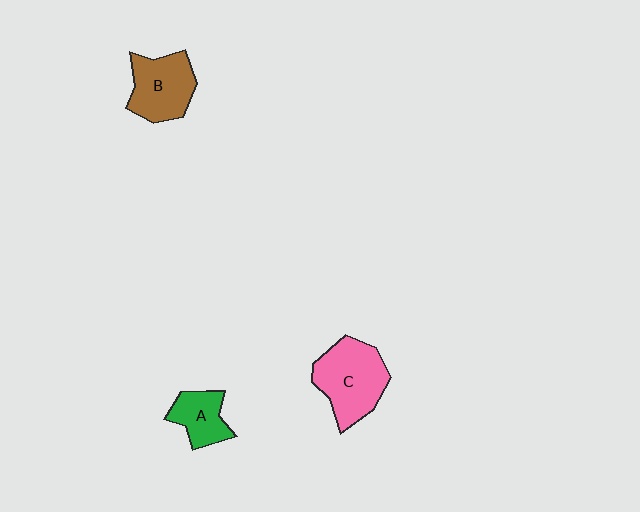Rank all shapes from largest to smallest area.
From largest to smallest: C (pink), B (brown), A (green).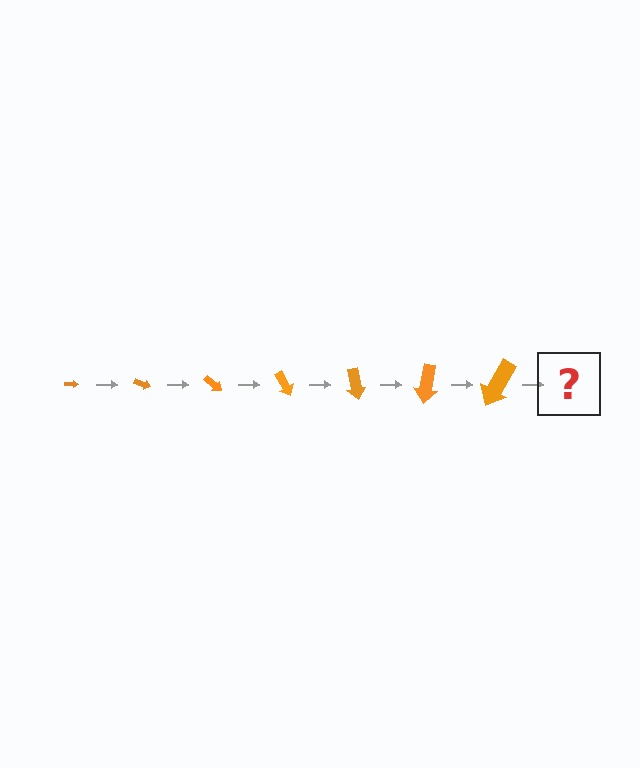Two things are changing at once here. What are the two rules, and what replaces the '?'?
The two rules are that the arrow grows larger each step and it rotates 20 degrees each step. The '?' should be an arrow, larger than the previous one and rotated 140 degrees from the start.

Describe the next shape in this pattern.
It should be an arrow, larger than the previous one and rotated 140 degrees from the start.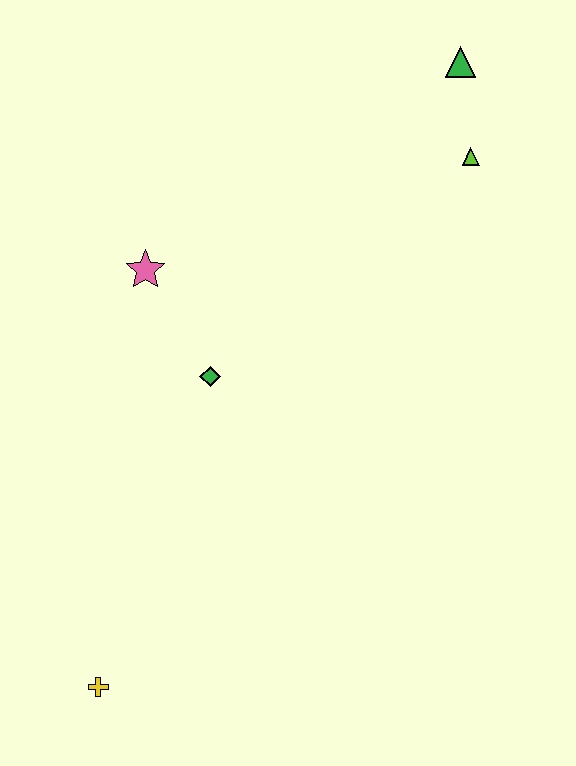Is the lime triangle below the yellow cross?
No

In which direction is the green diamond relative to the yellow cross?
The green diamond is above the yellow cross.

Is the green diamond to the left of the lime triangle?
Yes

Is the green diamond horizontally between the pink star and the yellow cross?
No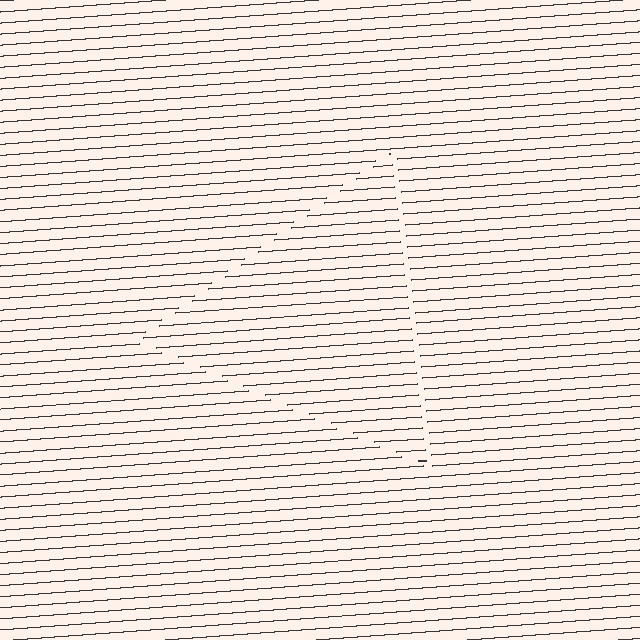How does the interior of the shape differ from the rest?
The interior of the shape contains the same grating, shifted by half a period — the contour is defined by the phase discontinuity where line-ends from the inner and outer gratings abut.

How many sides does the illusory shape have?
3 sides — the line-ends trace a triangle.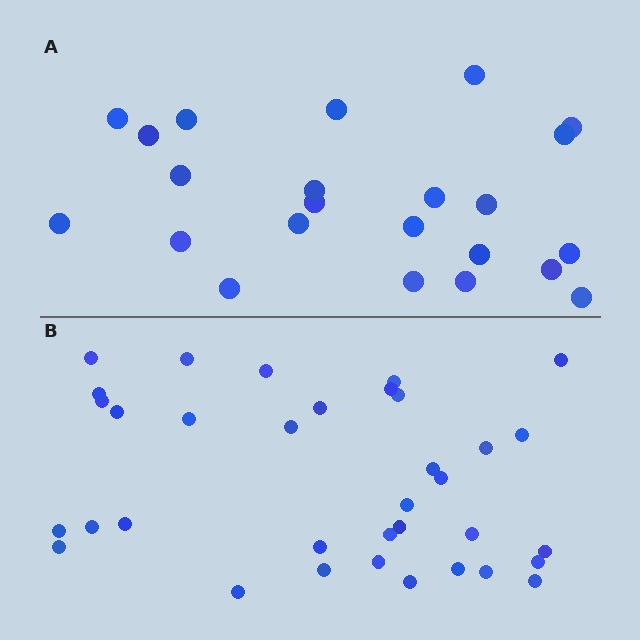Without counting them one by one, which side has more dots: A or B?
Region B (the bottom region) has more dots.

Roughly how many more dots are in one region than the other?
Region B has roughly 12 or so more dots than region A.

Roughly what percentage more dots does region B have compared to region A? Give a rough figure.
About 50% more.